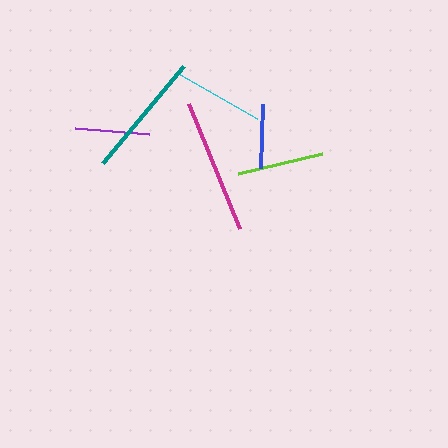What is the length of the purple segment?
The purple segment is approximately 74 pixels long.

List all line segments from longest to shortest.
From longest to shortest: magenta, teal, cyan, lime, purple, blue.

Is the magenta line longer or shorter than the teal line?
The magenta line is longer than the teal line.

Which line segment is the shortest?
The blue line is the shortest at approximately 64 pixels.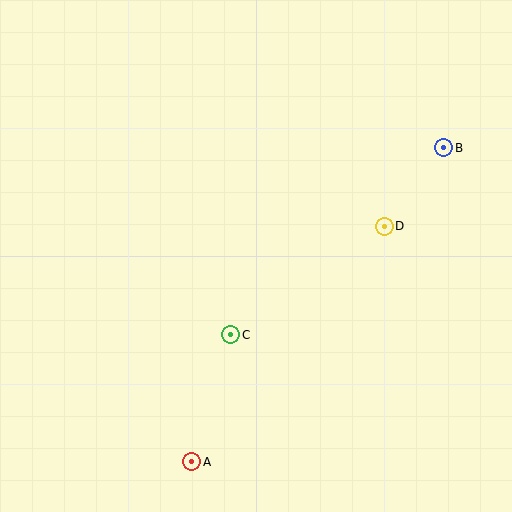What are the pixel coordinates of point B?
Point B is at (444, 148).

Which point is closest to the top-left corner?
Point C is closest to the top-left corner.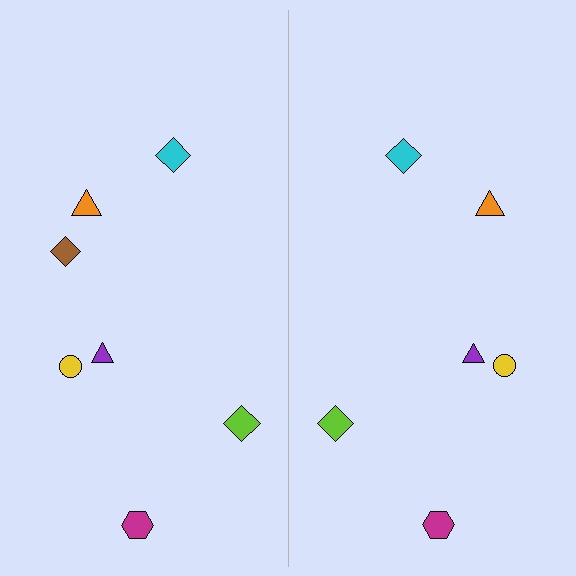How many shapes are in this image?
There are 13 shapes in this image.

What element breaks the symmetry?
A brown diamond is missing from the right side.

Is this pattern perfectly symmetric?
No, the pattern is not perfectly symmetric. A brown diamond is missing from the right side.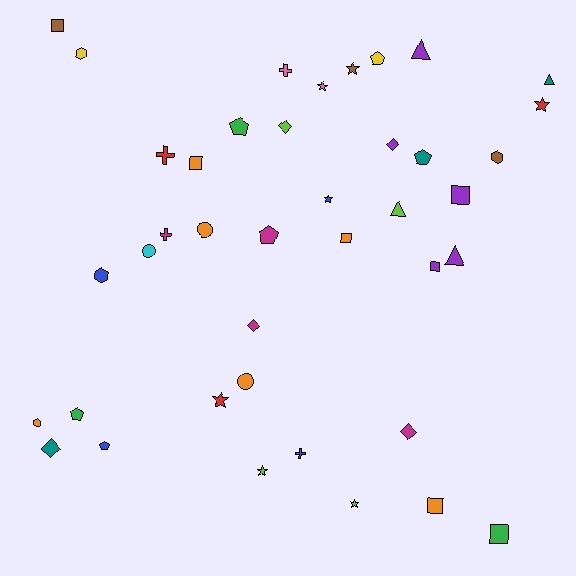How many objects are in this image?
There are 40 objects.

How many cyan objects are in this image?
There is 1 cyan object.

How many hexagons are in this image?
There are 4 hexagons.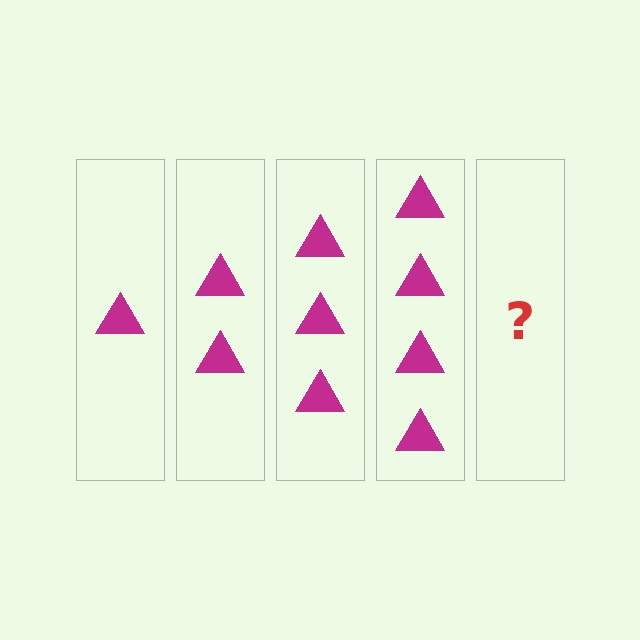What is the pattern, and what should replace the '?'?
The pattern is that each step adds one more triangle. The '?' should be 5 triangles.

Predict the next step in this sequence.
The next step is 5 triangles.